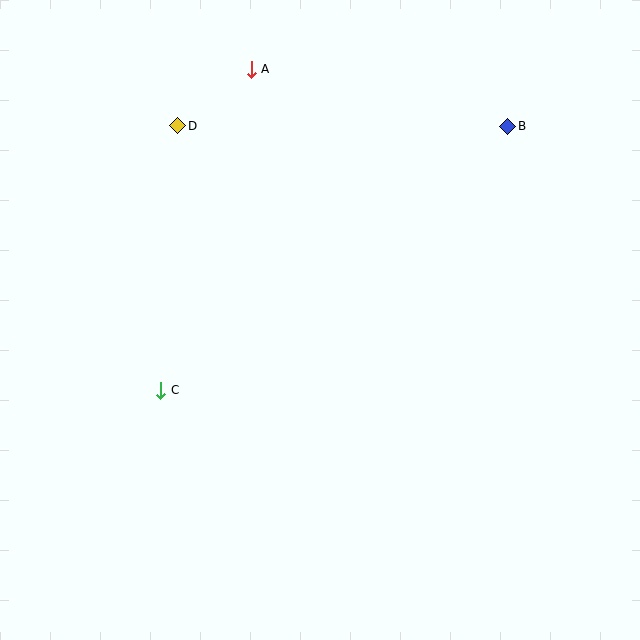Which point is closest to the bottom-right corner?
Point B is closest to the bottom-right corner.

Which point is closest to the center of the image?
Point C at (161, 390) is closest to the center.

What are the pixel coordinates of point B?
Point B is at (508, 126).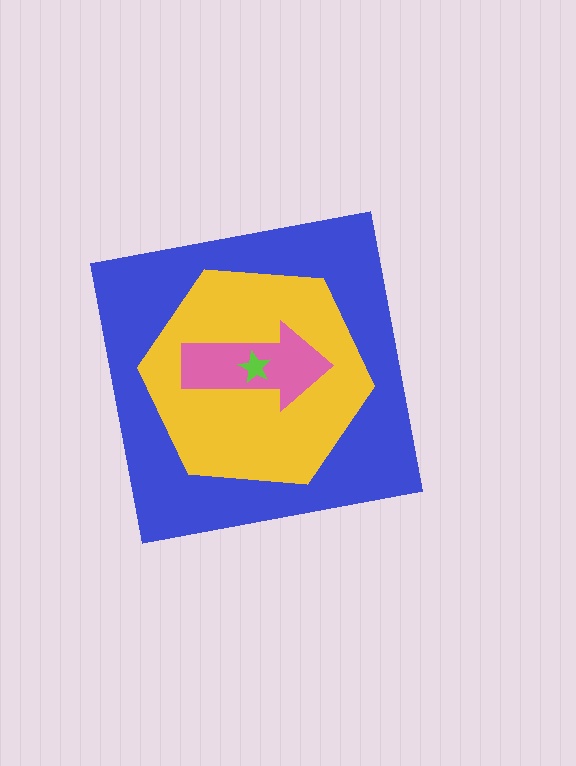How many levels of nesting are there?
4.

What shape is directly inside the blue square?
The yellow hexagon.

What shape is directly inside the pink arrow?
The lime star.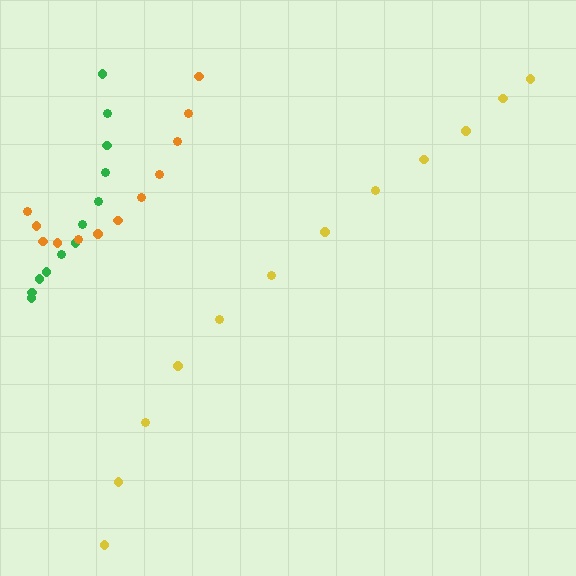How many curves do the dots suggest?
There are 3 distinct paths.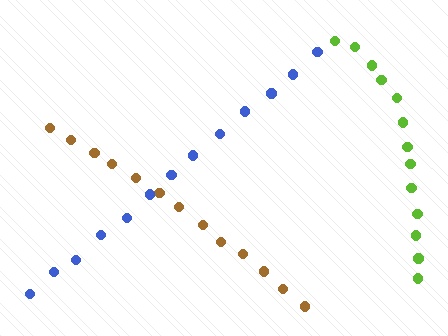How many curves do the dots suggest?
There are 3 distinct paths.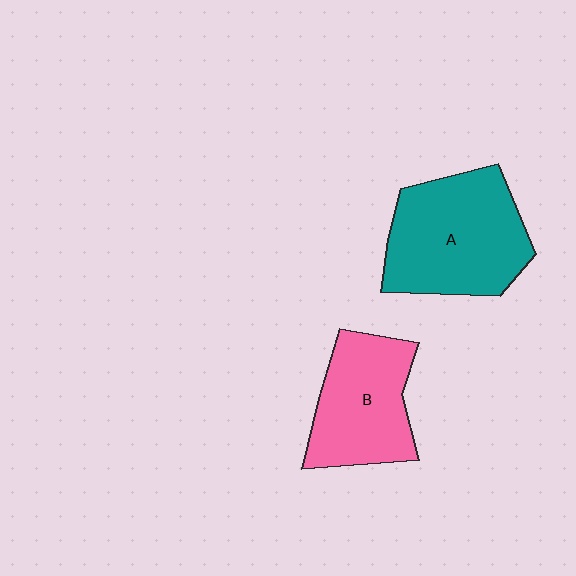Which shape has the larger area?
Shape A (teal).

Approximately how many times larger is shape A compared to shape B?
Approximately 1.3 times.